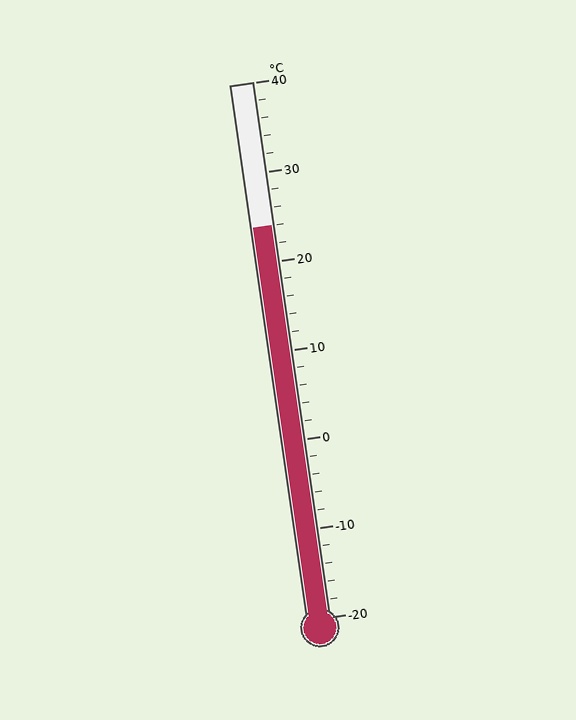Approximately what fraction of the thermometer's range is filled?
The thermometer is filled to approximately 75% of its range.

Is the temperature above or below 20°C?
The temperature is above 20°C.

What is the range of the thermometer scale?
The thermometer scale ranges from -20°C to 40°C.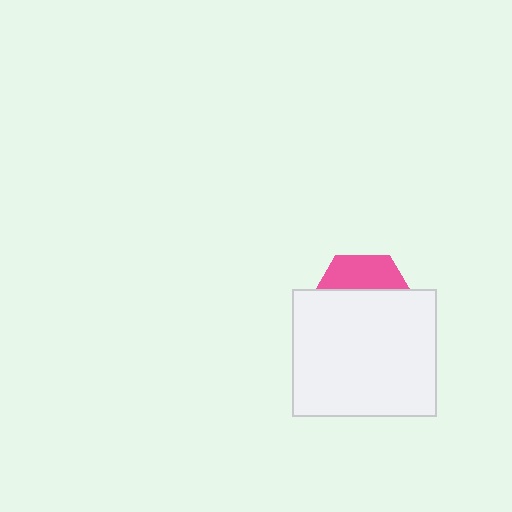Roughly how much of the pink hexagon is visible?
A small part of it is visible (roughly 33%).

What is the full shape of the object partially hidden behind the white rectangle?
The partially hidden object is a pink hexagon.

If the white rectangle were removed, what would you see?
You would see the complete pink hexagon.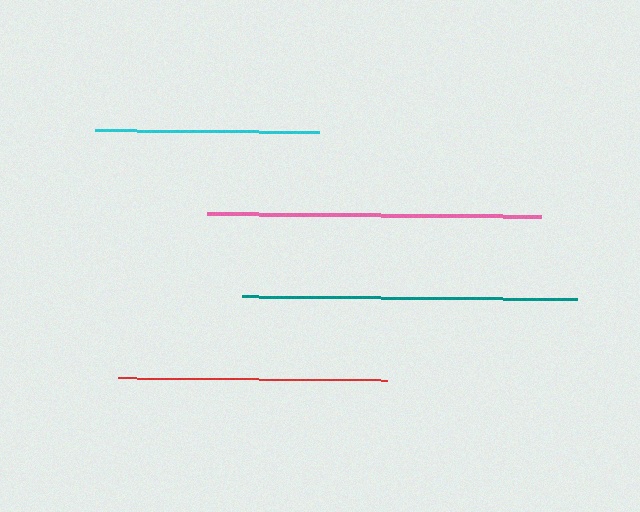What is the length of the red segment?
The red segment is approximately 269 pixels long.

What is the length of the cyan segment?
The cyan segment is approximately 225 pixels long.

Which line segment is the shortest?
The cyan line is the shortest at approximately 225 pixels.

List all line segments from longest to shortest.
From longest to shortest: teal, pink, red, cyan.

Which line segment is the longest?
The teal line is the longest at approximately 335 pixels.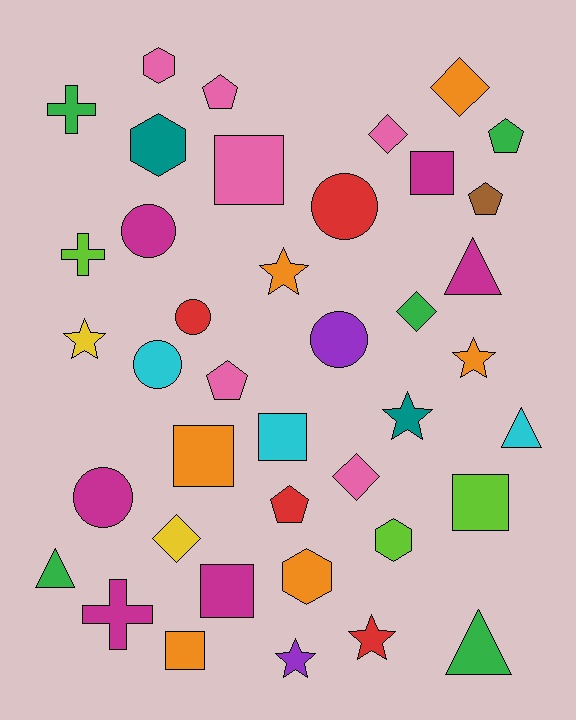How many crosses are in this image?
There are 3 crosses.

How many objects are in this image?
There are 40 objects.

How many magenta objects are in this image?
There are 6 magenta objects.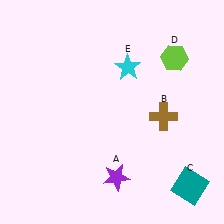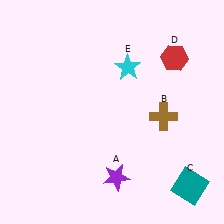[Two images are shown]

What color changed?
The hexagon (D) changed from lime in Image 1 to red in Image 2.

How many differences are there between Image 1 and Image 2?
There is 1 difference between the two images.